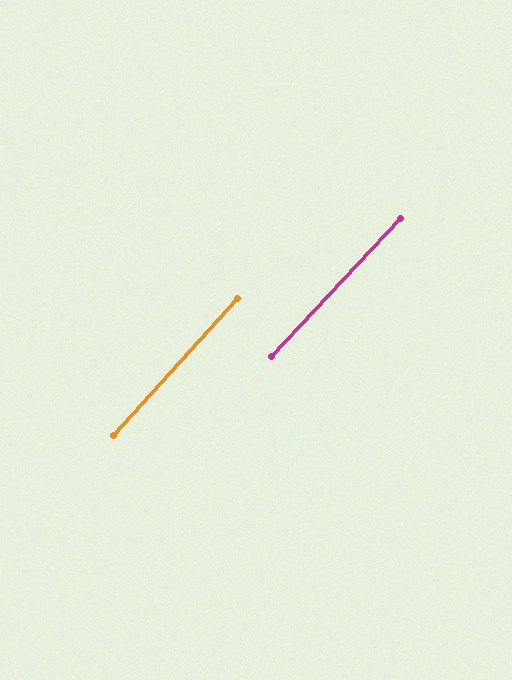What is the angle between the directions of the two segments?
Approximately 1 degree.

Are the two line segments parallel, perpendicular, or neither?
Parallel — their directions differ by only 1.1°.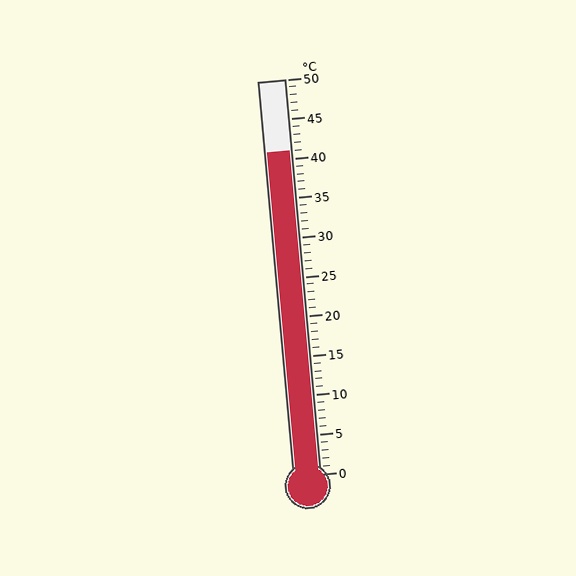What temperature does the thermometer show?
The thermometer shows approximately 41°C.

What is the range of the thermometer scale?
The thermometer scale ranges from 0°C to 50°C.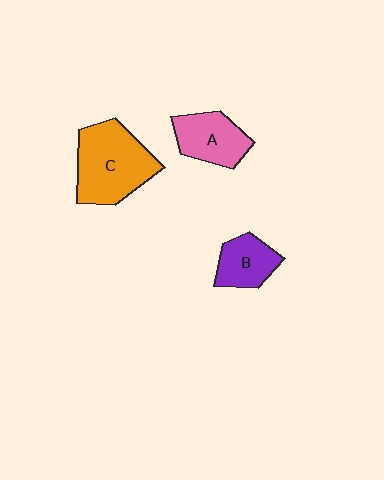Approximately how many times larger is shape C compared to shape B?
Approximately 1.9 times.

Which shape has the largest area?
Shape C (orange).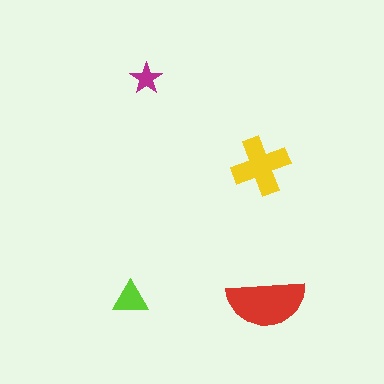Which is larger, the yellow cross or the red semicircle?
The red semicircle.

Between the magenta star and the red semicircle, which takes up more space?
The red semicircle.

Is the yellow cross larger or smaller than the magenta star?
Larger.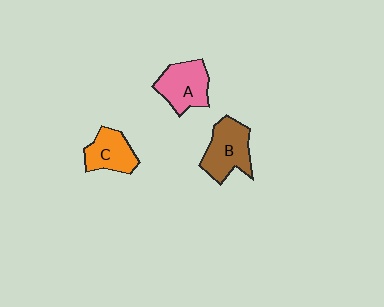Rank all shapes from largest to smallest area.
From largest to smallest: B (brown), A (pink), C (orange).